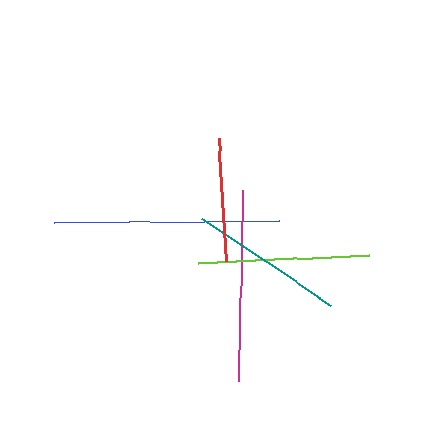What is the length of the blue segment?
The blue segment is approximately 225 pixels long.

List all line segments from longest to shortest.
From longest to shortest: blue, magenta, lime, teal, red.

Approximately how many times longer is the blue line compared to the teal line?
The blue line is approximately 1.4 times the length of the teal line.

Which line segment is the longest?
The blue line is the longest at approximately 225 pixels.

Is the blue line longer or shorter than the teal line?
The blue line is longer than the teal line.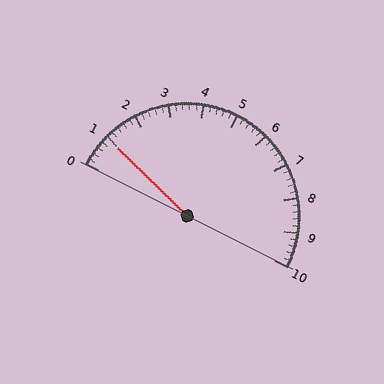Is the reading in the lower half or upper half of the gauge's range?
The reading is in the lower half of the range (0 to 10).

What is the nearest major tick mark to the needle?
The nearest major tick mark is 1.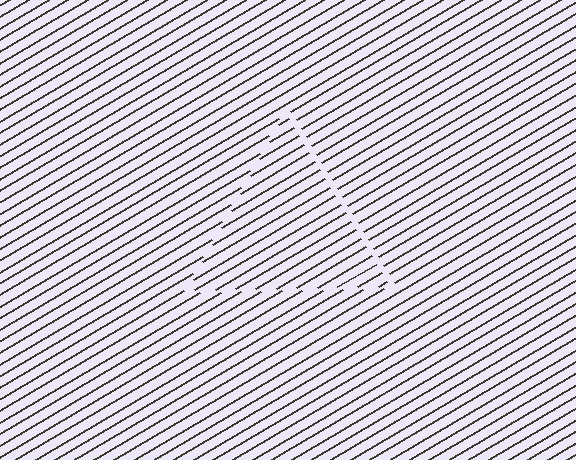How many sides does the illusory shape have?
3 sides — the line-ends trace a triangle.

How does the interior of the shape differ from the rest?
The interior of the shape contains the same grating, shifted by half a period — the contour is defined by the phase discontinuity where line-ends from the inner and outer gratings abut.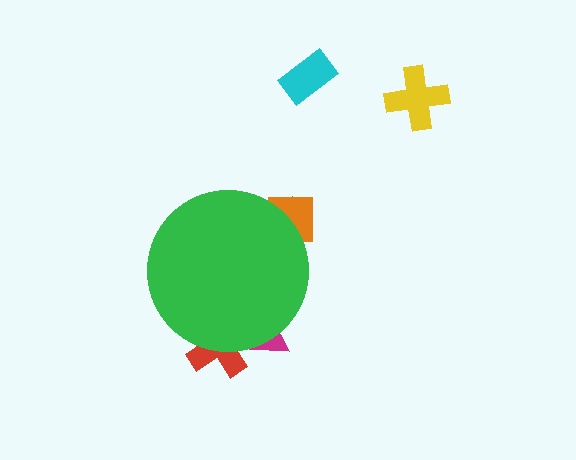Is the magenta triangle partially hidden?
Yes, the magenta triangle is partially hidden behind the green circle.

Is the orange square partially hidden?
Yes, the orange square is partially hidden behind the green circle.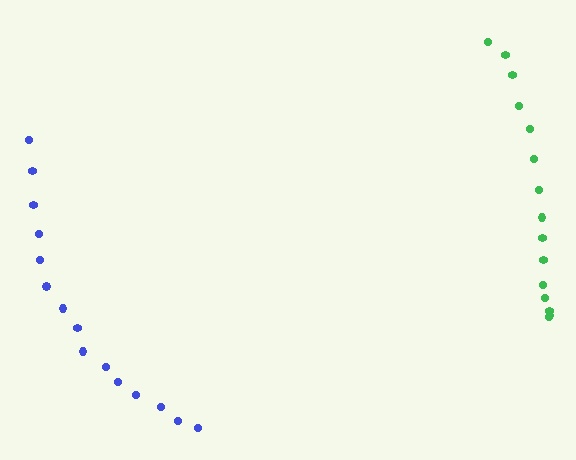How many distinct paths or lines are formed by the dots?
There are 2 distinct paths.